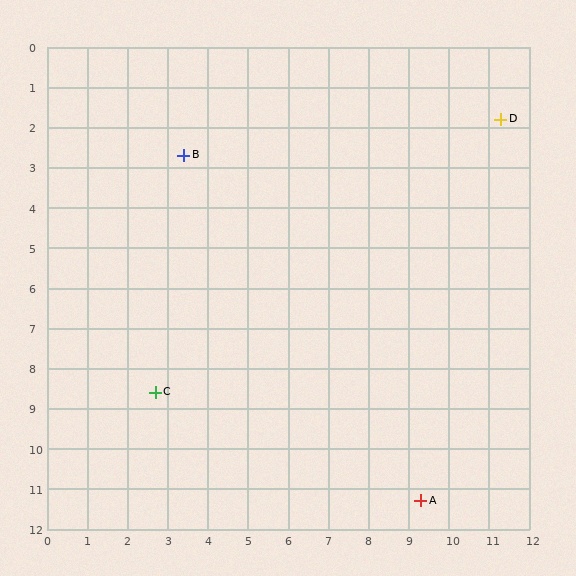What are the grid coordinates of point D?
Point D is at approximately (11.3, 1.8).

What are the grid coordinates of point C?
Point C is at approximately (2.7, 8.6).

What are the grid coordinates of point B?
Point B is at approximately (3.4, 2.7).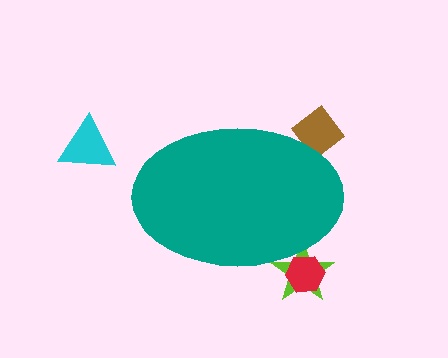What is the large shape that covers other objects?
A teal ellipse.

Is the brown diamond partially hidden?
Yes, the brown diamond is partially hidden behind the teal ellipse.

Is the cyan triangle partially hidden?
No, the cyan triangle is fully visible.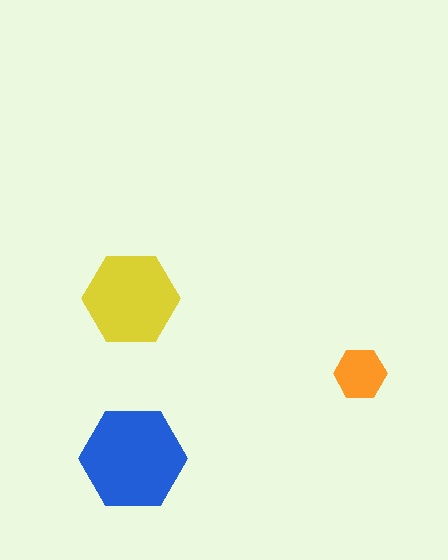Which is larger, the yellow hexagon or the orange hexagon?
The yellow one.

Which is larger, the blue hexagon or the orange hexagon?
The blue one.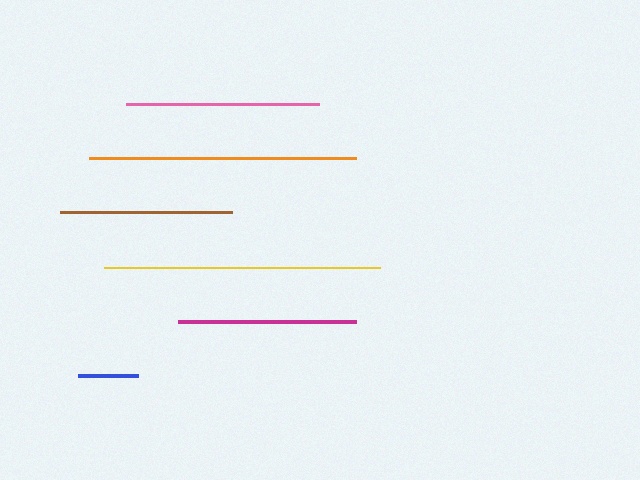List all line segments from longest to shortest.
From longest to shortest: yellow, orange, pink, magenta, brown, blue.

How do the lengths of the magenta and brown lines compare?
The magenta and brown lines are approximately the same length.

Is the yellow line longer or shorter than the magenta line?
The yellow line is longer than the magenta line.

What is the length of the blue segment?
The blue segment is approximately 61 pixels long.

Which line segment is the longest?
The yellow line is the longest at approximately 277 pixels.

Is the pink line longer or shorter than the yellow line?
The yellow line is longer than the pink line.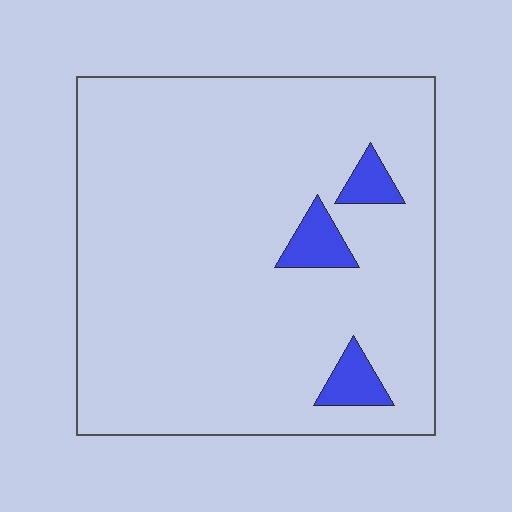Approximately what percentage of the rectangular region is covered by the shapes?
Approximately 5%.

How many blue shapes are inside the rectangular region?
3.